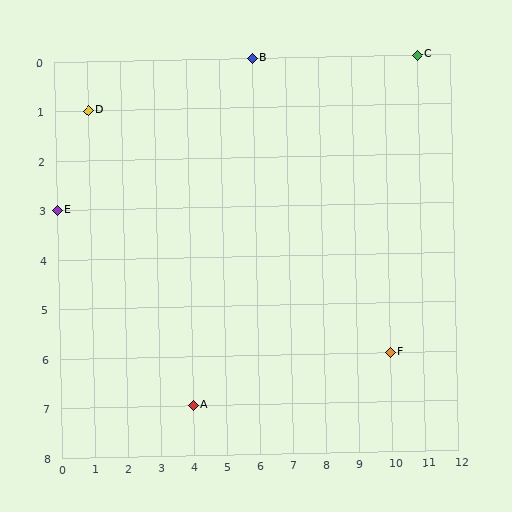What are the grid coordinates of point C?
Point C is at grid coordinates (11, 0).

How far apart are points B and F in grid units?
Points B and F are 4 columns and 6 rows apart (about 7.2 grid units diagonally).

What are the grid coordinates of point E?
Point E is at grid coordinates (0, 3).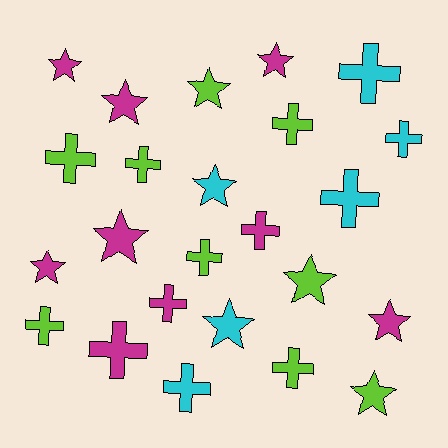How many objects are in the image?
There are 24 objects.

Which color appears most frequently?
Magenta, with 9 objects.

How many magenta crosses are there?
There are 3 magenta crosses.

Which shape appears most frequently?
Cross, with 13 objects.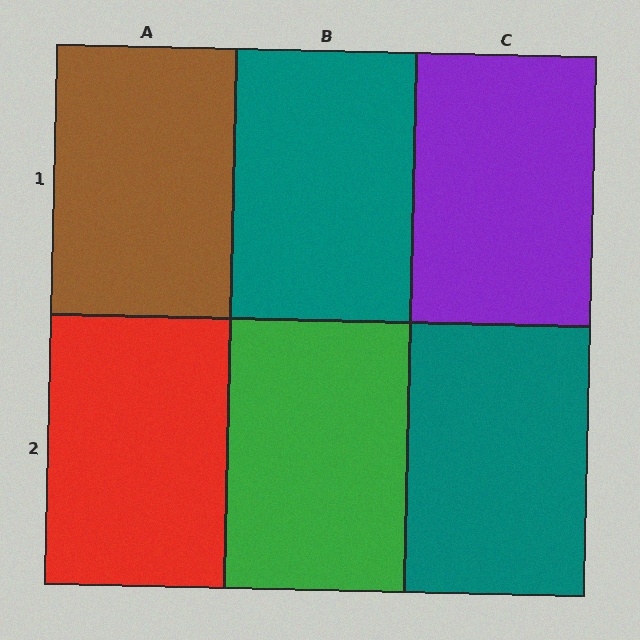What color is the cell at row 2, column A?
Red.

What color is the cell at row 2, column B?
Green.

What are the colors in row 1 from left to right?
Brown, teal, purple.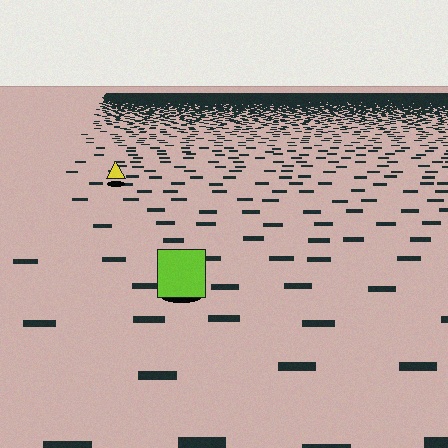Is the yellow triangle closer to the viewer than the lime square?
No. The lime square is closer — you can tell from the texture gradient: the ground texture is coarser near it.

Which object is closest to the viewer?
The lime square is closest. The texture marks near it are larger and more spread out.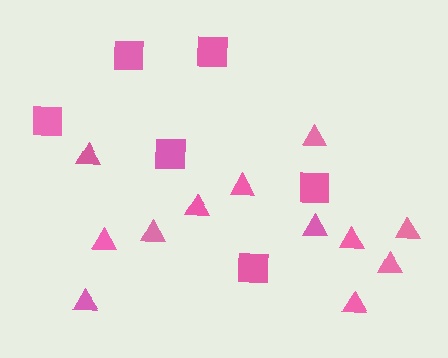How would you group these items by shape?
There are 2 groups: one group of squares (6) and one group of triangles (12).